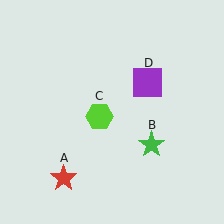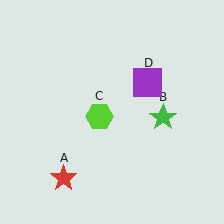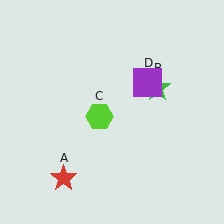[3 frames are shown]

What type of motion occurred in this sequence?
The green star (object B) rotated counterclockwise around the center of the scene.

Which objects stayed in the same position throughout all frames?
Red star (object A) and lime hexagon (object C) and purple square (object D) remained stationary.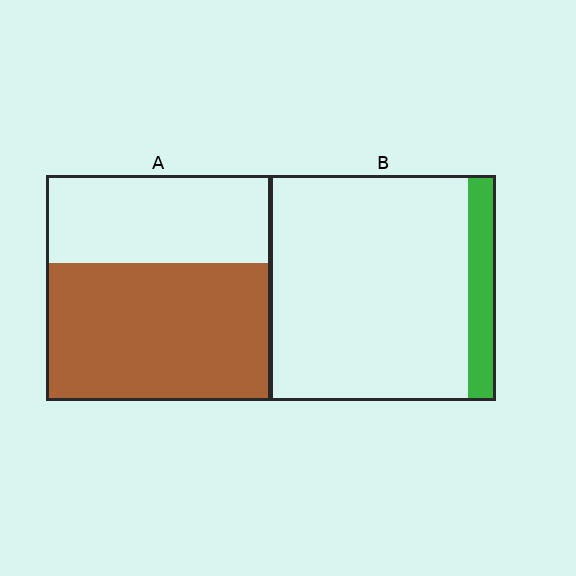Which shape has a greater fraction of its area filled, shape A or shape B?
Shape A.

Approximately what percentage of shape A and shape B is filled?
A is approximately 60% and B is approximately 10%.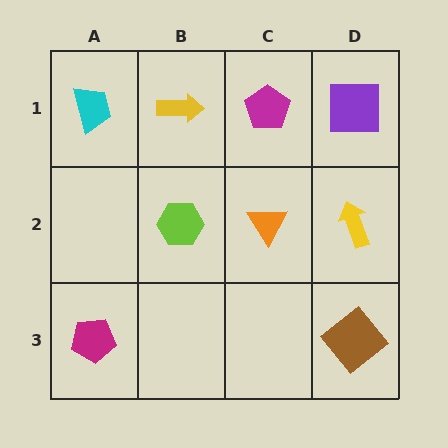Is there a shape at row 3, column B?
No, that cell is empty.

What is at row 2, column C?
An orange triangle.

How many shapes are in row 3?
2 shapes.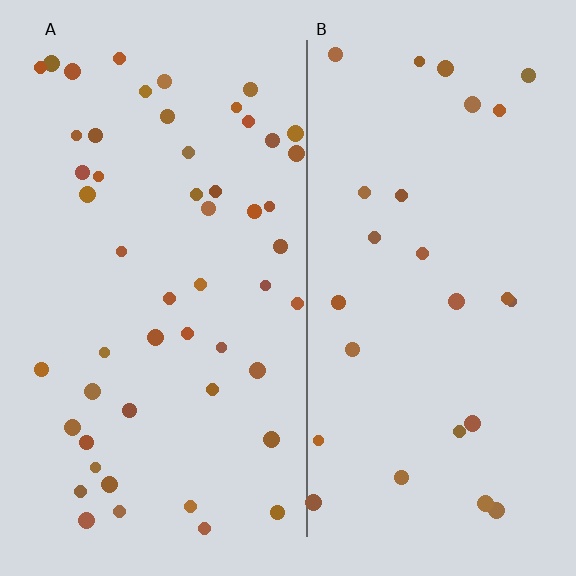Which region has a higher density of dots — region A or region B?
A (the left).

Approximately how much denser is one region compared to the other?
Approximately 2.0× — region A over region B.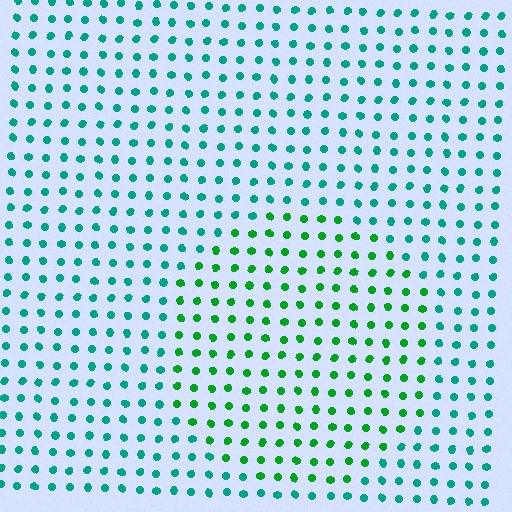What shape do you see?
I see a circle.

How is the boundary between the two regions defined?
The boundary is defined purely by a slight shift in hue (about 38 degrees). Spacing, size, and orientation are identical on both sides.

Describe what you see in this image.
The image is filled with small teal elements in a uniform arrangement. A circle-shaped region is visible where the elements are tinted to a slightly different hue, forming a subtle color boundary.